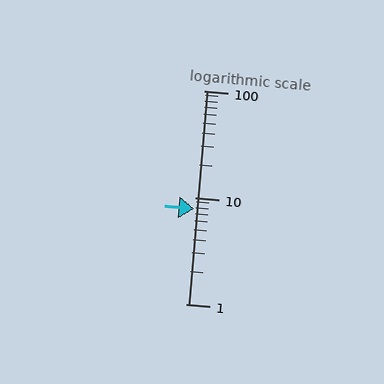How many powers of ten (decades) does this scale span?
The scale spans 2 decades, from 1 to 100.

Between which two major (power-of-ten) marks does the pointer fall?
The pointer is between 1 and 10.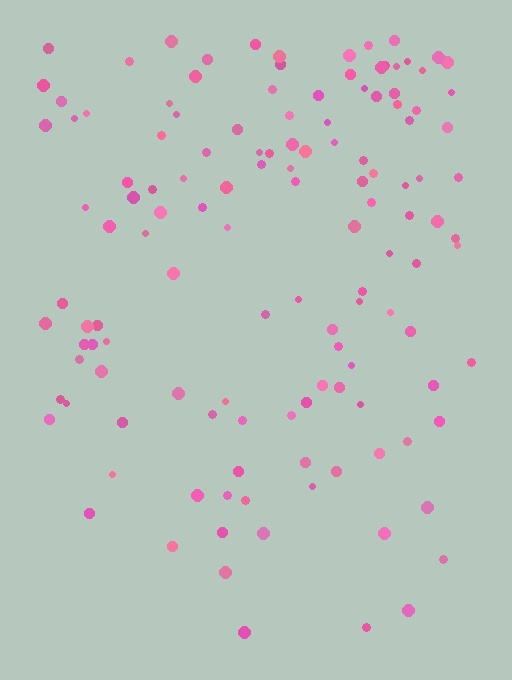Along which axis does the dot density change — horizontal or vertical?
Vertical.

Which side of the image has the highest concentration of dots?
The top.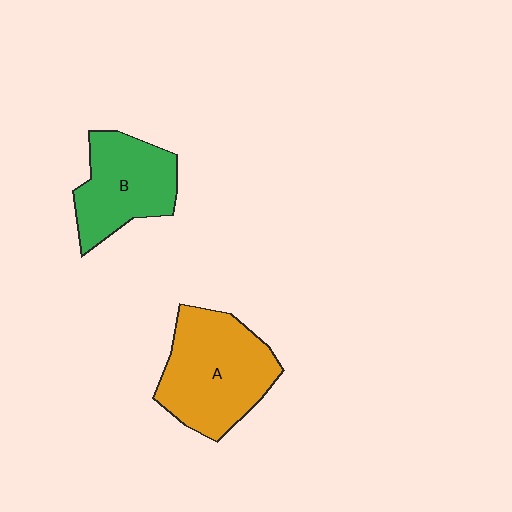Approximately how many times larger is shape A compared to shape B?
Approximately 1.3 times.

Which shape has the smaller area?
Shape B (green).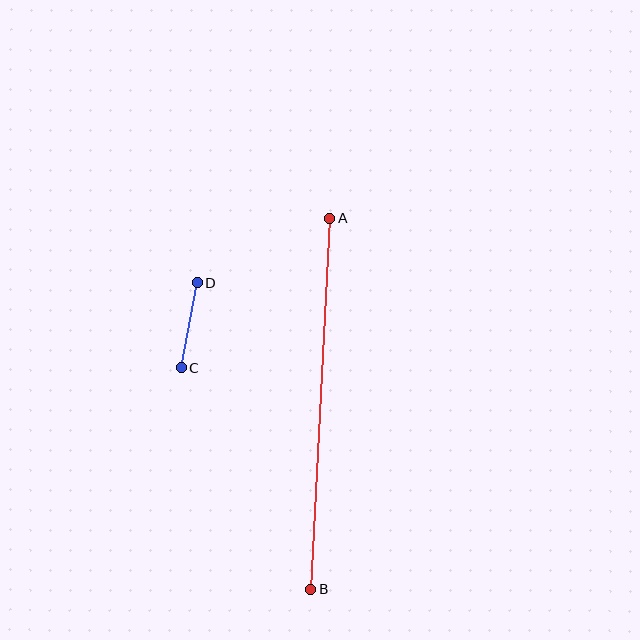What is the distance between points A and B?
The distance is approximately 372 pixels.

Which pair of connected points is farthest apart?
Points A and B are farthest apart.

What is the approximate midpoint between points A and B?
The midpoint is at approximately (320, 404) pixels.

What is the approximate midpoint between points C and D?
The midpoint is at approximately (189, 325) pixels.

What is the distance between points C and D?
The distance is approximately 86 pixels.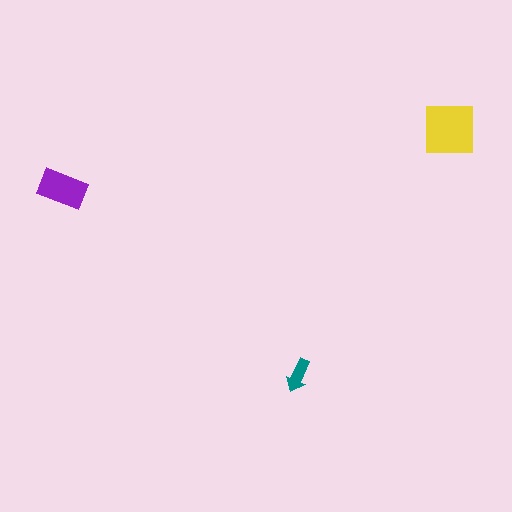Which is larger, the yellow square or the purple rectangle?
The yellow square.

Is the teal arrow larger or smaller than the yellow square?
Smaller.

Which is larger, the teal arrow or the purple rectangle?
The purple rectangle.